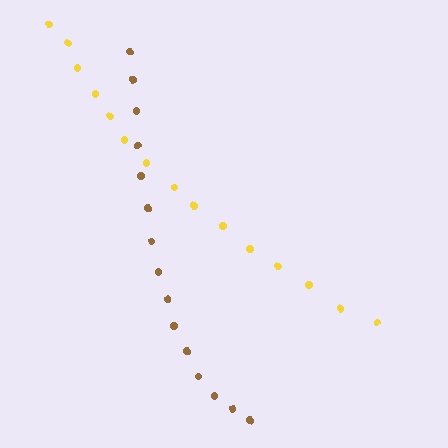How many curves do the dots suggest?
There are 2 distinct paths.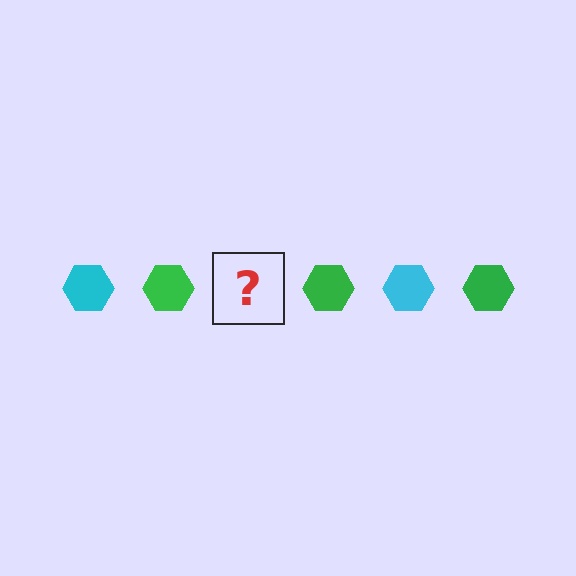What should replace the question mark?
The question mark should be replaced with a cyan hexagon.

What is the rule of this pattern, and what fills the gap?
The rule is that the pattern cycles through cyan, green hexagons. The gap should be filled with a cyan hexagon.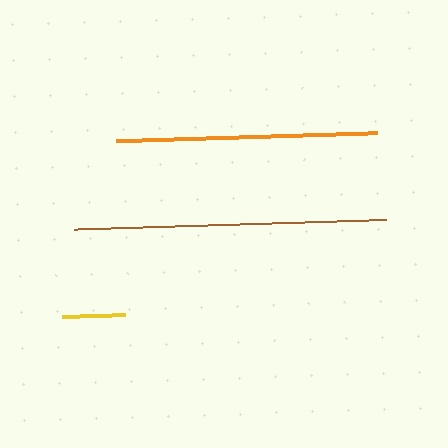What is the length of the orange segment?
The orange segment is approximately 262 pixels long.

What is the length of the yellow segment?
The yellow segment is approximately 63 pixels long.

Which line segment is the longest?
The brown line is the longest at approximately 312 pixels.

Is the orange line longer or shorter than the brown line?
The brown line is longer than the orange line.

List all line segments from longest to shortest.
From longest to shortest: brown, orange, yellow.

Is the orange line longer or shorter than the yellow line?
The orange line is longer than the yellow line.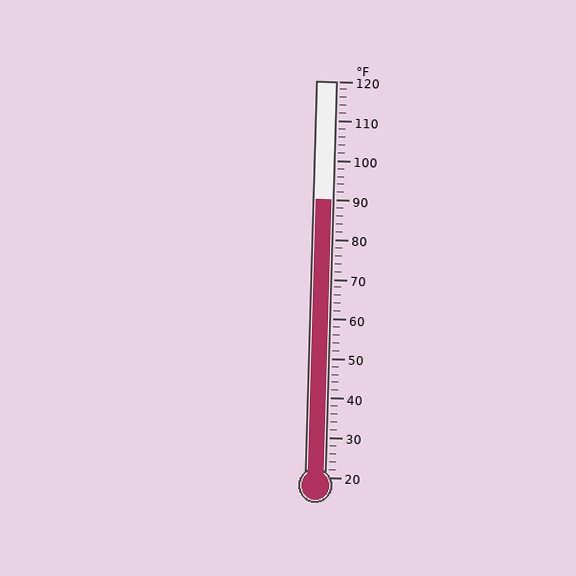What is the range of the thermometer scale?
The thermometer scale ranges from 20°F to 120°F.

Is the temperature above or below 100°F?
The temperature is below 100°F.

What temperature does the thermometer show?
The thermometer shows approximately 90°F.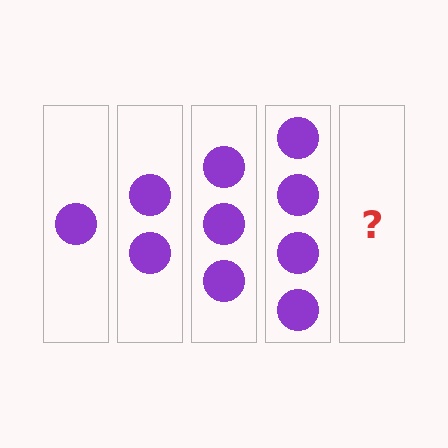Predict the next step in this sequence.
The next step is 5 circles.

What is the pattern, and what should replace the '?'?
The pattern is that each step adds one more circle. The '?' should be 5 circles.